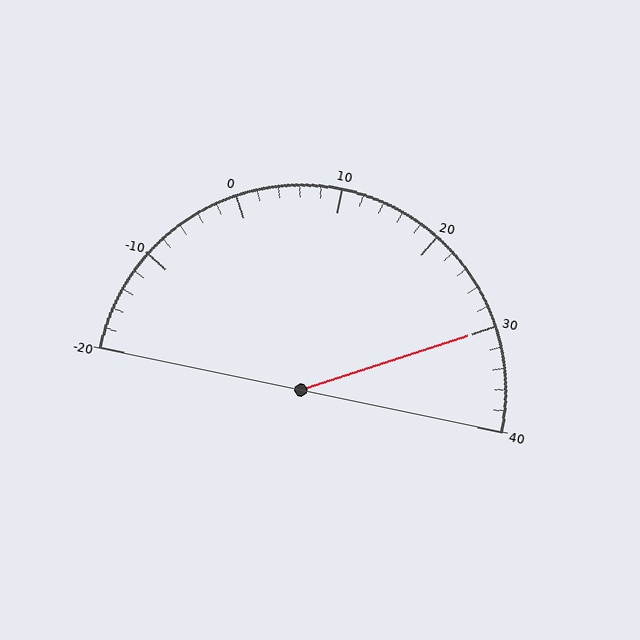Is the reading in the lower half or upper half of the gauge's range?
The reading is in the upper half of the range (-20 to 40).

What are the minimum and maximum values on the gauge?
The gauge ranges from -20 to 40.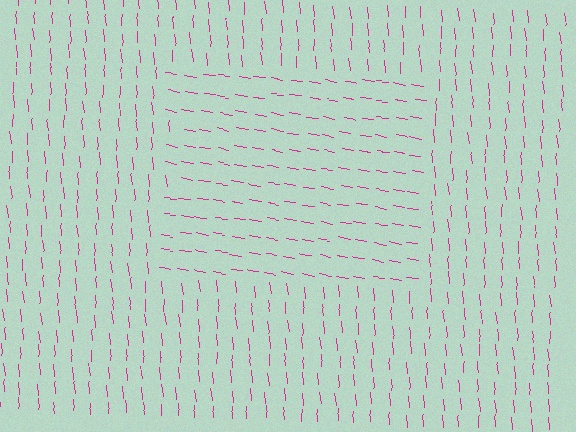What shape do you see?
I see a rectangle.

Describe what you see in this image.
The image is filled with small magenta line segments. A rectangle region in the image has lines oriented differently from the surrounding lines, creating a visible texture boundary.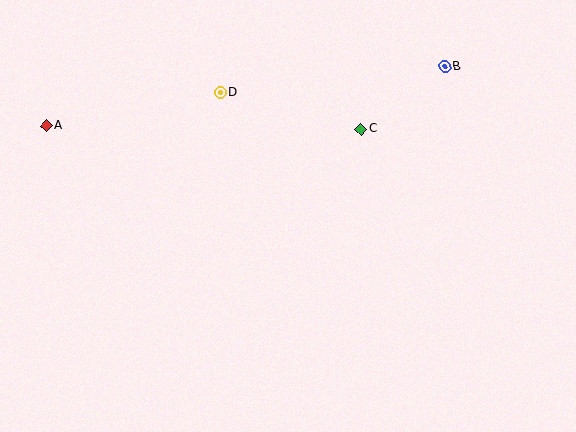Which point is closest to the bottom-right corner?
Point C is closest to the bottom-right corner.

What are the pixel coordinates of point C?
Point C is at (361, 129).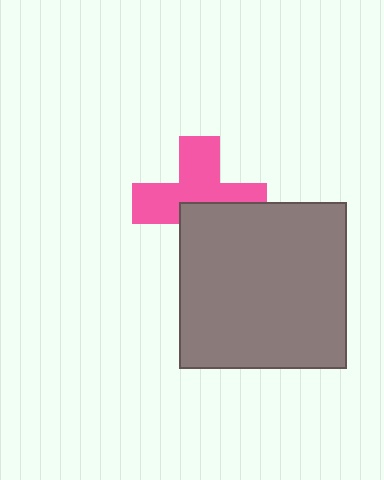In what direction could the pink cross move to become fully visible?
The pink cross could move up. That would shift it out from behind the gray square entirely.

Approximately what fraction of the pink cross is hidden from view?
Roughly 42% of the pink cross is hidden behind the gray square.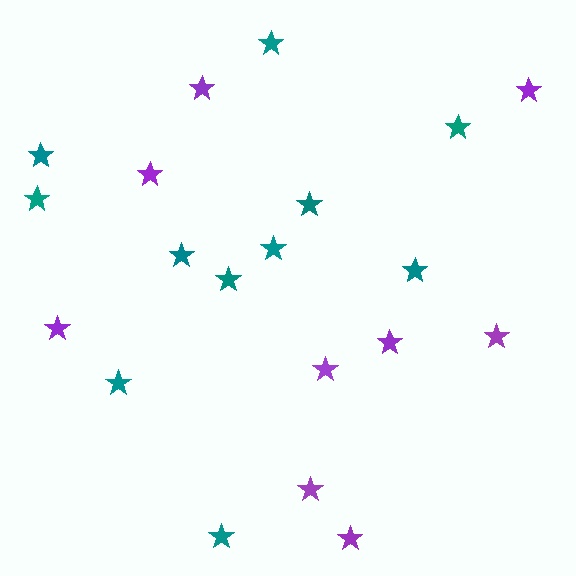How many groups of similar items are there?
There are 2 groups: one group of purple stars (9) and one group of teal stars (11).